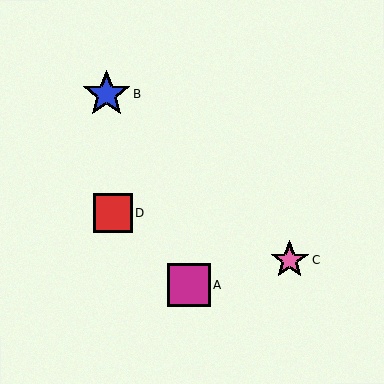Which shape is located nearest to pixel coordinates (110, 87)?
The blue star (labeled B) at (106, 94) is nearest to that location.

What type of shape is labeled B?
Shape B is a blue star.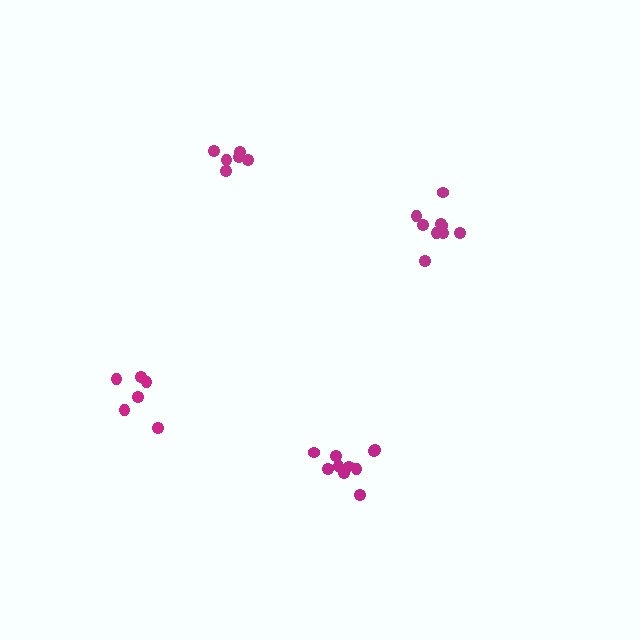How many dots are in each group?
Group 1: 6 dots, Group 2: 6 dots, Group 3: 10 dots, Group 4: 9 dots (31 total).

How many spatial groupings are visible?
There are 4 spatial groupings.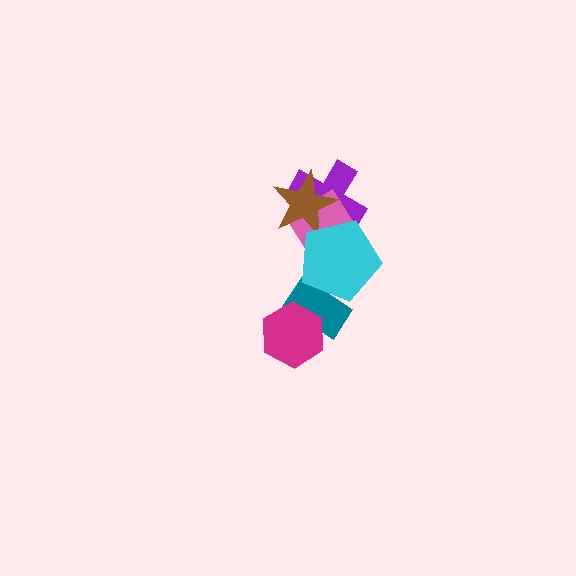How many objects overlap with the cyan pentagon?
4 objects overlap with the cyan pentagon.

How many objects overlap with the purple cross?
3 objects overlap with the purple cross.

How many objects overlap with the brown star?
3 objects overlap with the brown star.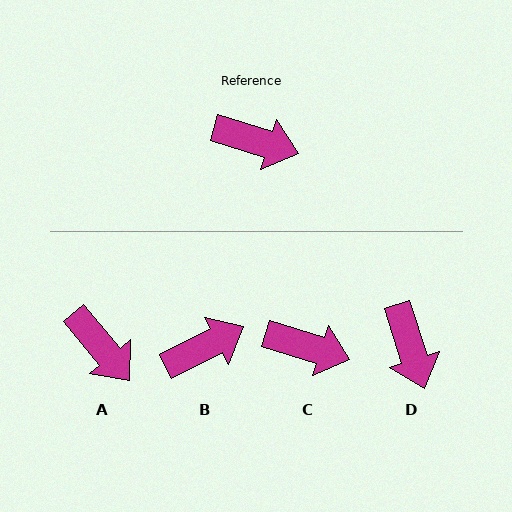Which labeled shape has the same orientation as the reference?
C.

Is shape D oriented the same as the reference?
No, it is off by about 55 degrees.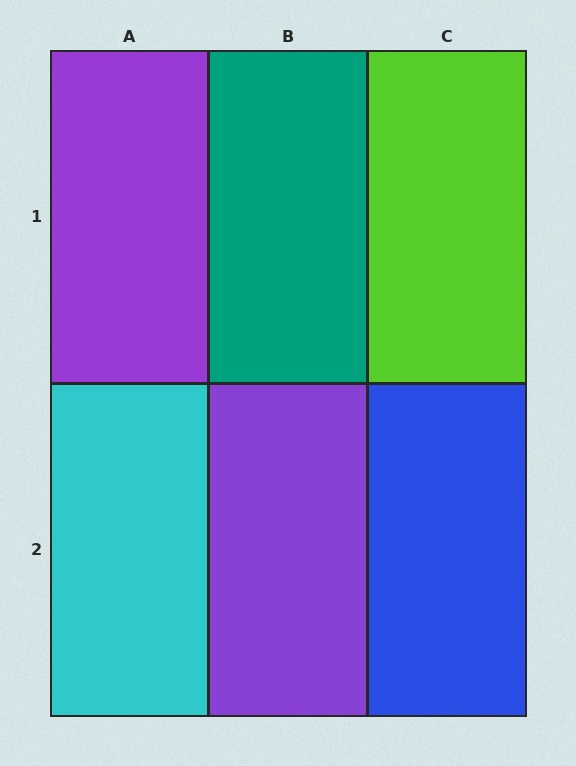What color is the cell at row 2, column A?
Cyan.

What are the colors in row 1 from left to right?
Purple, teal, lime.